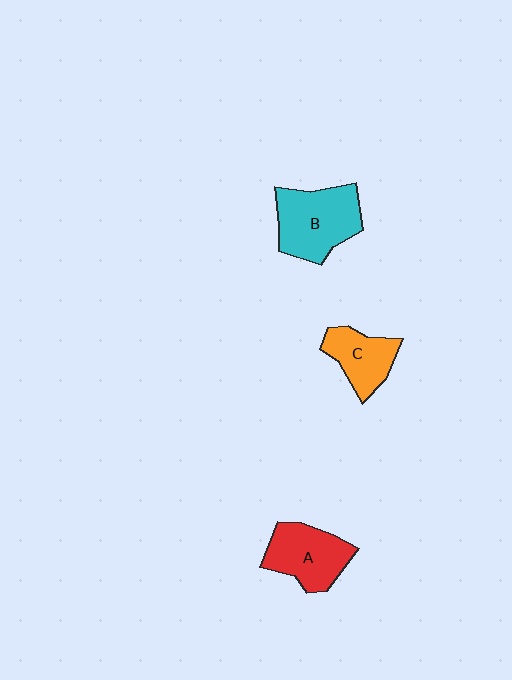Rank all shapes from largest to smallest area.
From largest to smallest: B (cyan), A (red), C (orange).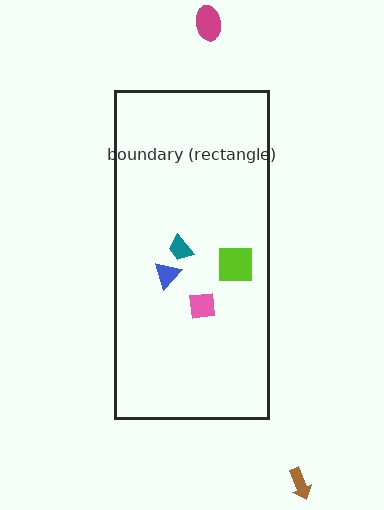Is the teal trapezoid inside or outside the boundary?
Inside.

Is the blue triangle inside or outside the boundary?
Inside.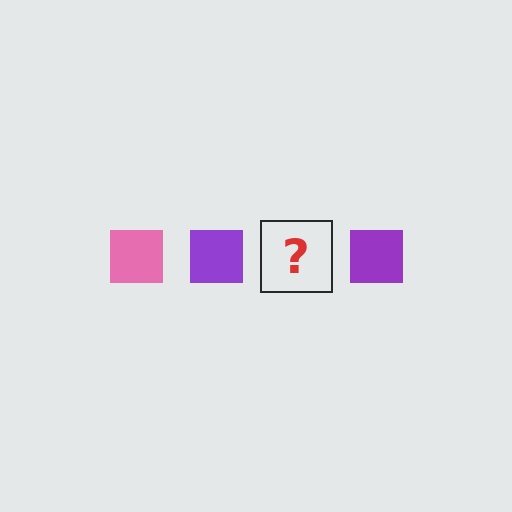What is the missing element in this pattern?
The missing element is a pink square.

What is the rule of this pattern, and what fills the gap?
The rule is that the pattern cycles through pink, purple squares. The gap should be filled with a pink square.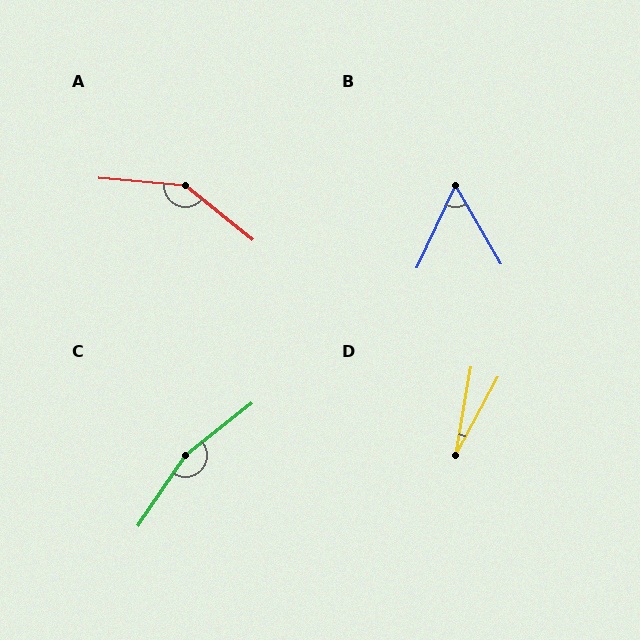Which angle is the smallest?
D, at approximately 18 degrees.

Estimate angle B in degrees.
Approximately 55 degrees.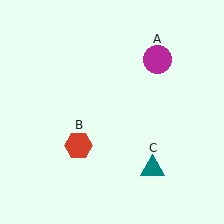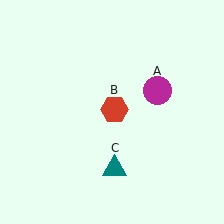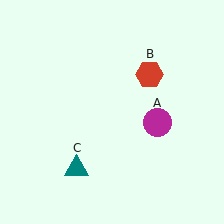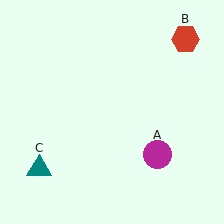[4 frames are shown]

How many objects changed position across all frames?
3 objects changed position: magenta circle (object A), red hexagon (object B), teal triangle (object C).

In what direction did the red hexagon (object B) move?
The red hexagon (object B) moved up and to the right.